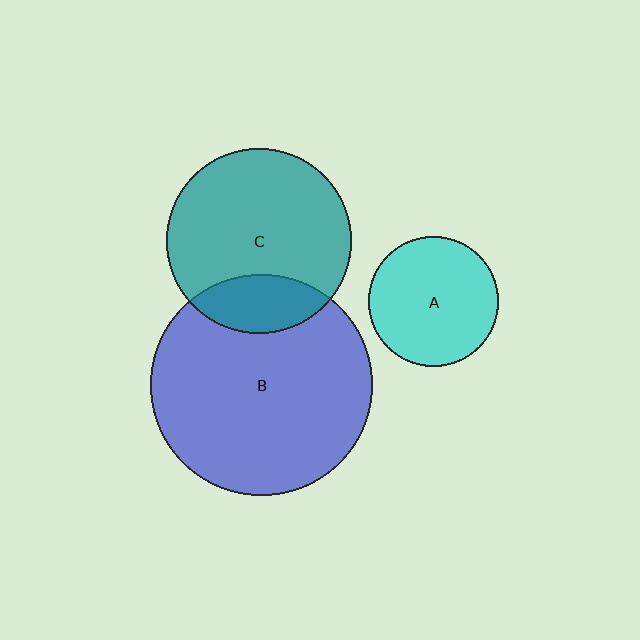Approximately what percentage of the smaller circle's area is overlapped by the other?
Approximately 20%.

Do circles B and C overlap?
Yes.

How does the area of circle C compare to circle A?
Approximately 2.0 times.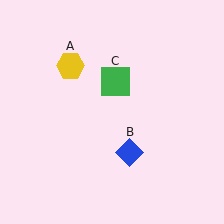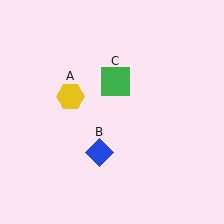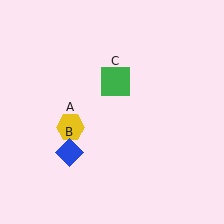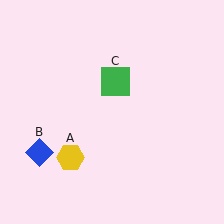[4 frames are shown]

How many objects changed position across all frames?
2 objects changed position: yellow hexagon (object A), blue diamond (object B).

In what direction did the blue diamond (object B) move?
The blue diamond (object B) moved left.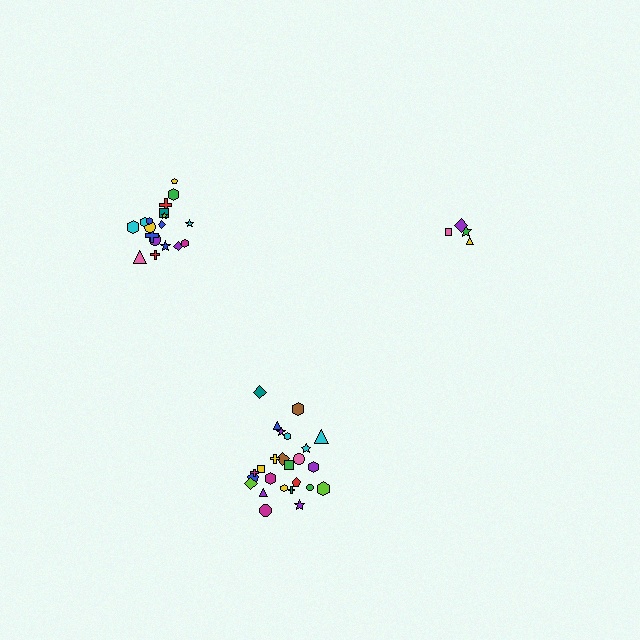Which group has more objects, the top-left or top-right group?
The top-left group.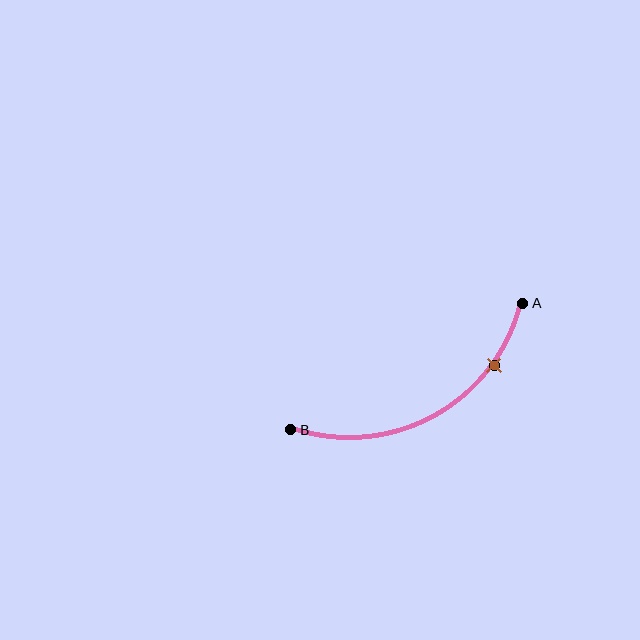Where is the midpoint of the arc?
The arc midpoint is the point on the curve farthest from the straight line joining A and B. It sits below that line.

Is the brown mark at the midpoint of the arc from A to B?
No. The brown mark lies on the arc but is closer to endpoint A. The arc midpoint would be at the point on the curve equidistant along the arc from both A and B.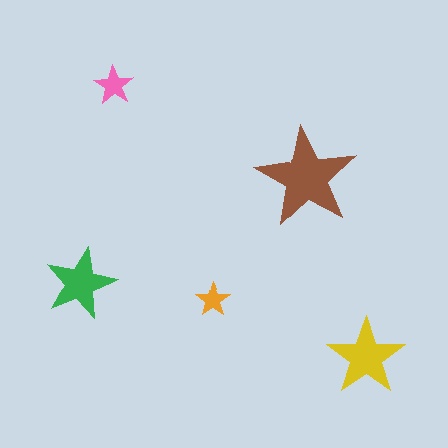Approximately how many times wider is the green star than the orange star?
About 2 times wider.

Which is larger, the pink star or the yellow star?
The yellow one.